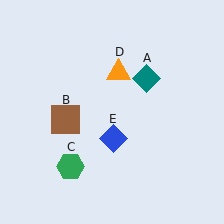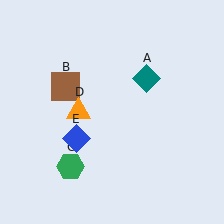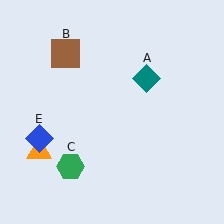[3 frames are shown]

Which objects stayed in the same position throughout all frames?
Teal diamond (object A) and green hexagon (object C) remained stationary.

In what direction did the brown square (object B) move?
The brown square (object B) moved up.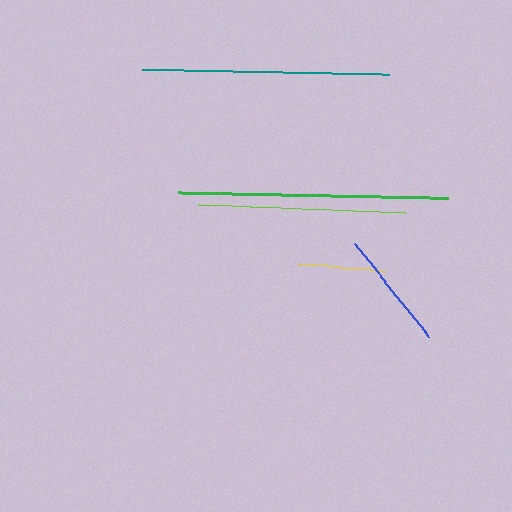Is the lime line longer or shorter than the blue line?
The lime line is longer than the blue line.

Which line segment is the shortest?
The yellow line is the shortest at approximately 86 pixels.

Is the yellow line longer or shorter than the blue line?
The blue line is longer than the yellow line.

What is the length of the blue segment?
The blue segment is approximately 119 pixels long.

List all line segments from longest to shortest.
From longest to shortest: green, teal, lime, blue, yellow.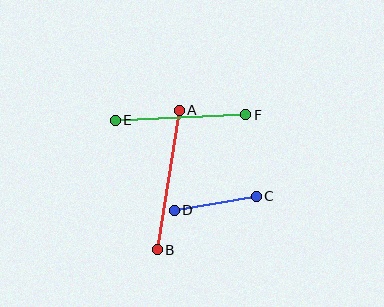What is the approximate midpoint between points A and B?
The midpoint is at approximately (168, 180) pixels.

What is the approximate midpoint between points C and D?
The midpoint is at approximately (215, 203) pixels.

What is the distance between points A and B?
The distance is approximately 141 pixels.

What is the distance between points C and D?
The distance is approximately 83 pixels.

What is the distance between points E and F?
The distance is approximately 131 pixels.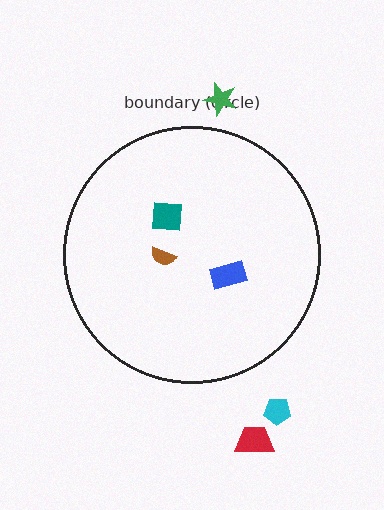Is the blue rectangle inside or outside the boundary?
Inside.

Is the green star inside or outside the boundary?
Outside.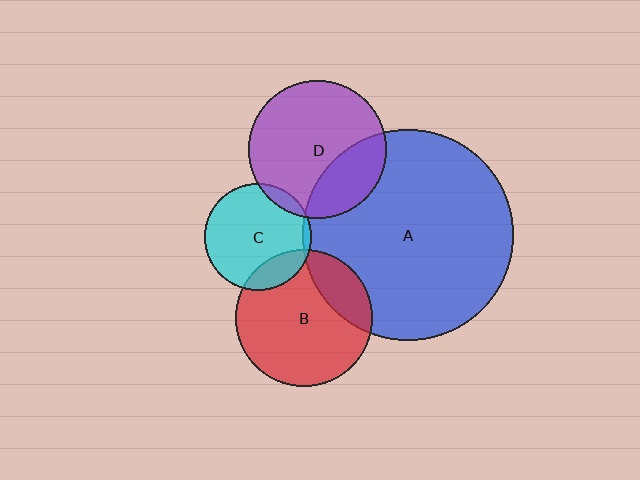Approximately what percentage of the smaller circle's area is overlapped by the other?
Approximately 25%.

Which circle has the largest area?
Circle A (blue).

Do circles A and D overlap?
Yes.